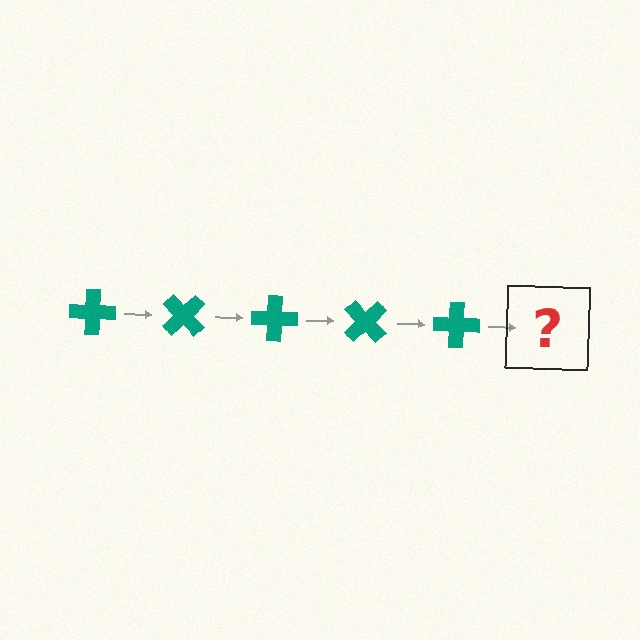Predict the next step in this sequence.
The next step is a teal cross rotated 225 degrees.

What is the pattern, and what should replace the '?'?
The pattern is that the cross rotates 45 degrees each step. The '?' should be a teal cross rotated 225 degrees.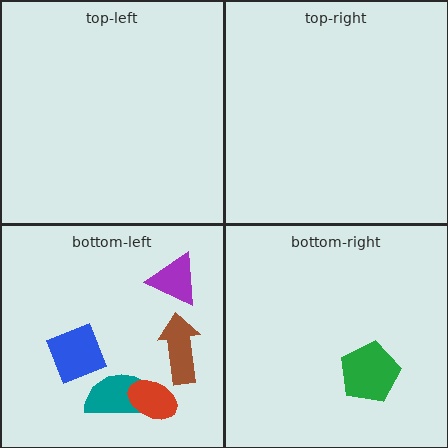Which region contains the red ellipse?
The bottom-left region.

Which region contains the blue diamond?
The bottom-left region.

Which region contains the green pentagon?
The bottom-right region.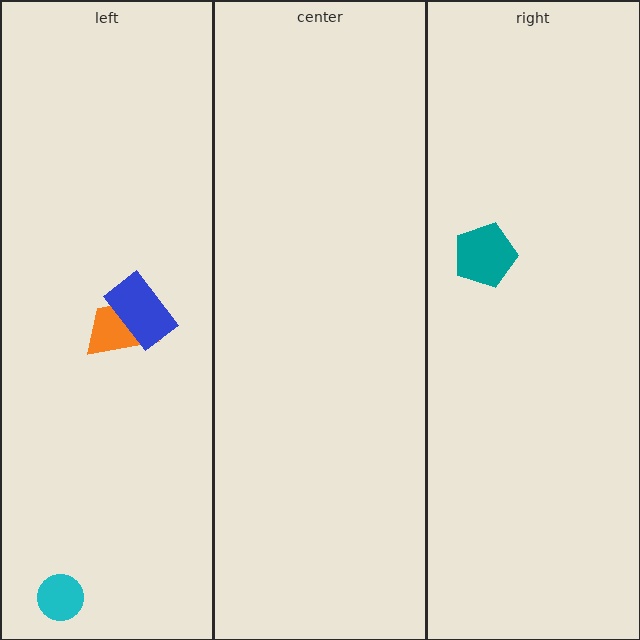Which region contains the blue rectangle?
The left region.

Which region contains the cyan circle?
The left region.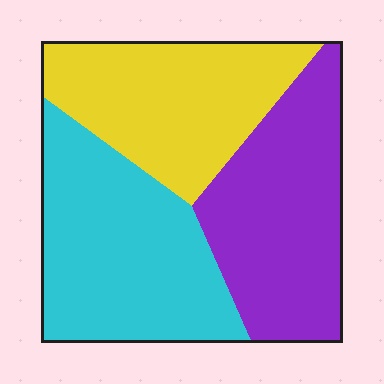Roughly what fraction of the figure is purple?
Purple takes up about one third (1/3) of the figure.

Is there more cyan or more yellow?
Cyan.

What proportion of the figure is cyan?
Cyan takes up about three eighths (3/8) of the figure.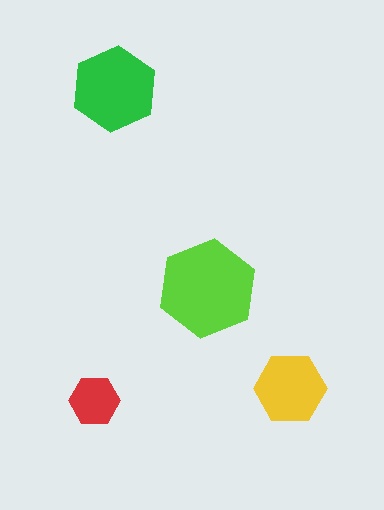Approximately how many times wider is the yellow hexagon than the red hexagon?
About 1.5 times wider.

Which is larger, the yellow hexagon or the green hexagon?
The green one.